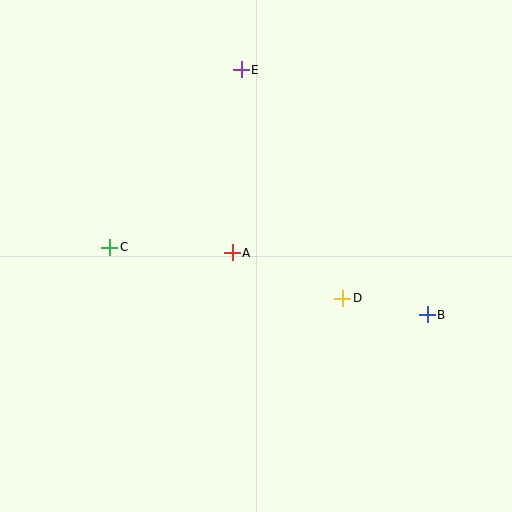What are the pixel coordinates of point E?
Point E is at (241, 70).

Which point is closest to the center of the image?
Point A at (232, 253) is closest to the center.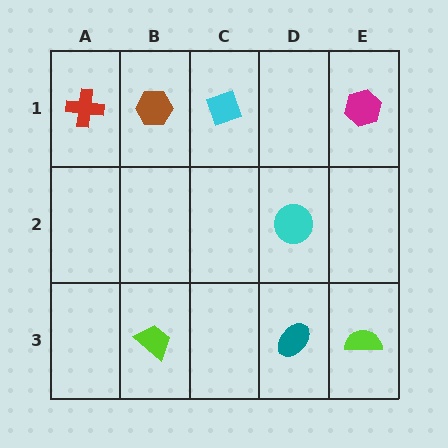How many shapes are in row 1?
4 shapes.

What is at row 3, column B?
A lime trapezoid.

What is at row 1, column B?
A brown hexagon.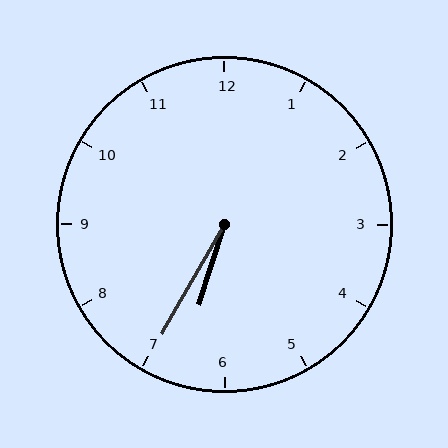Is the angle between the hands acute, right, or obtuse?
It is acute.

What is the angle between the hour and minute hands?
Approximately 12 degrees.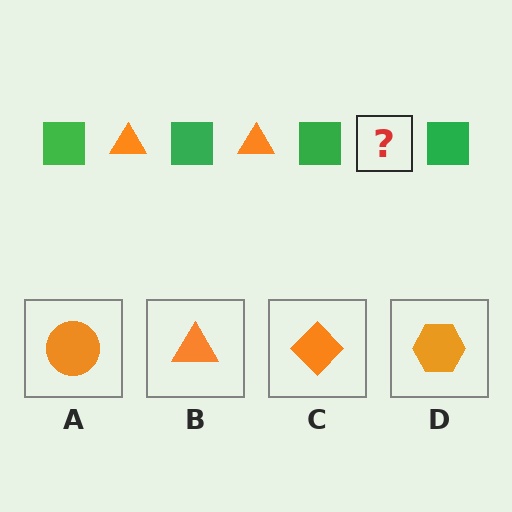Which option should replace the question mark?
Option B.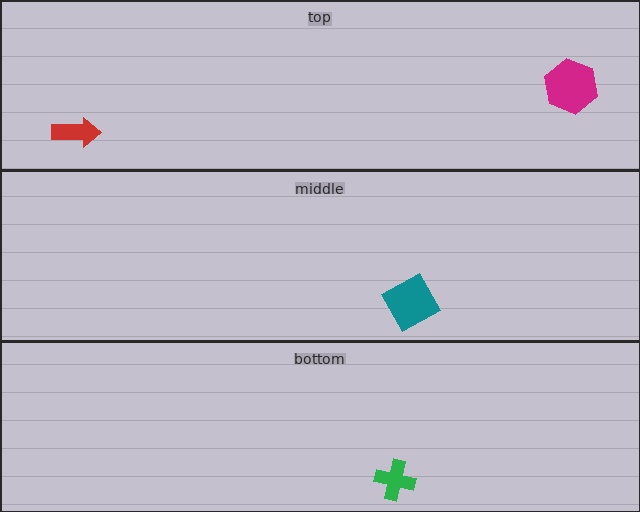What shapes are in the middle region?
The teal square.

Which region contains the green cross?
The bottom region.